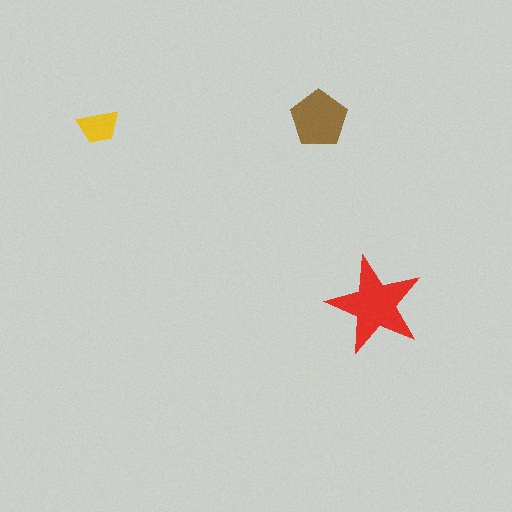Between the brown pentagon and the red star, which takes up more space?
The red star.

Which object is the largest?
The red star.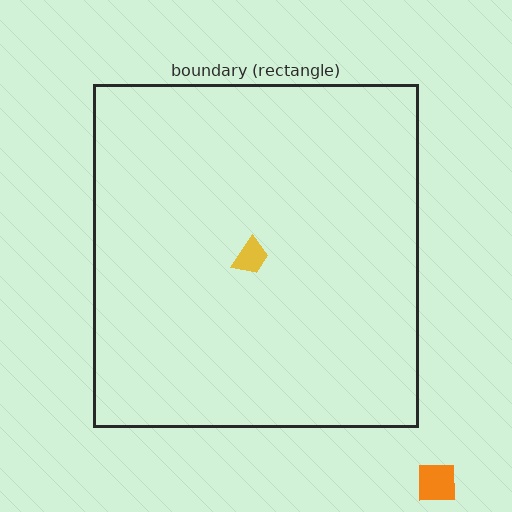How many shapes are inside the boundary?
1 inside, 1 outside.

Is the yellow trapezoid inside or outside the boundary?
Inside.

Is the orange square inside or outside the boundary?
Outside.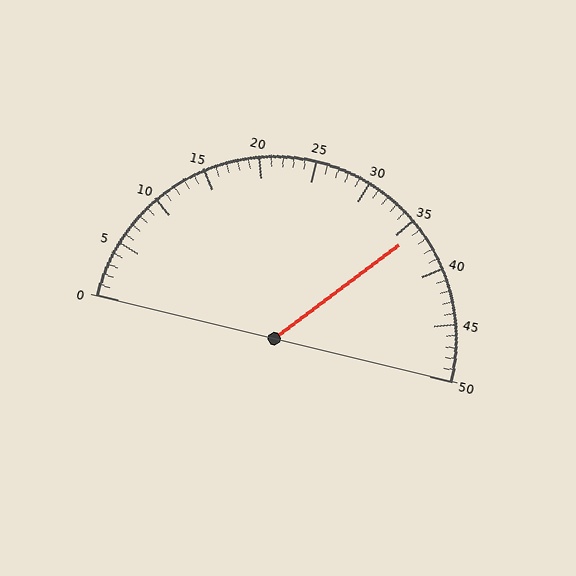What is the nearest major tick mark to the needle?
The nearest major tick mark is 35.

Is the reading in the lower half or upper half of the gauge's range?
The reading is in the upper half of the range (0 to 50).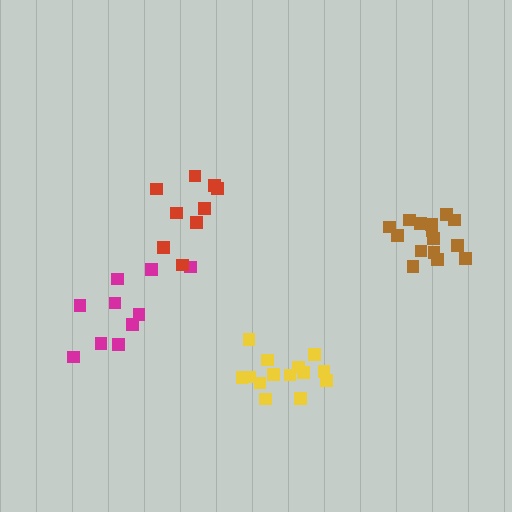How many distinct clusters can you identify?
There are 4 distinct clusters.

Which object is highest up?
The red cluster is topmost.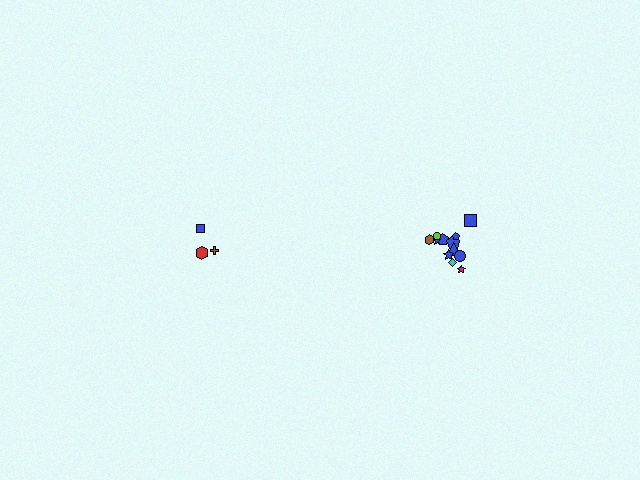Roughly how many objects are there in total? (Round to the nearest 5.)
Roughly 15 objects in total.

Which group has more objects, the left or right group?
The right group.